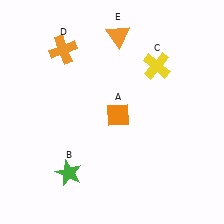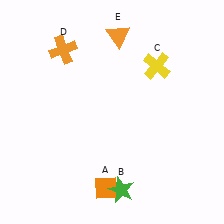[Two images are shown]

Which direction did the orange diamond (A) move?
The orange diamond (A) moved down.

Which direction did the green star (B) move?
The green star (B) moved right.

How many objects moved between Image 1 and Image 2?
2 objects moved between the two images.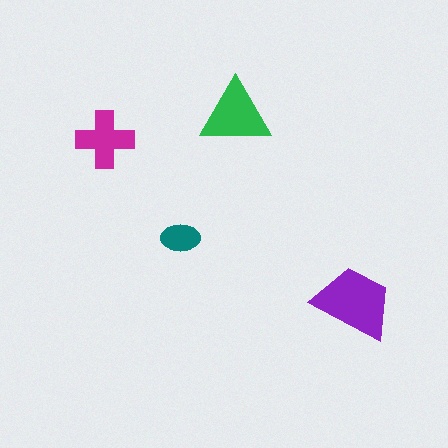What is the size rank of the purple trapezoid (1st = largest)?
1st.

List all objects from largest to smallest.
The purple trapezoid, the green triangle, the magenta cross, the teal ellipse.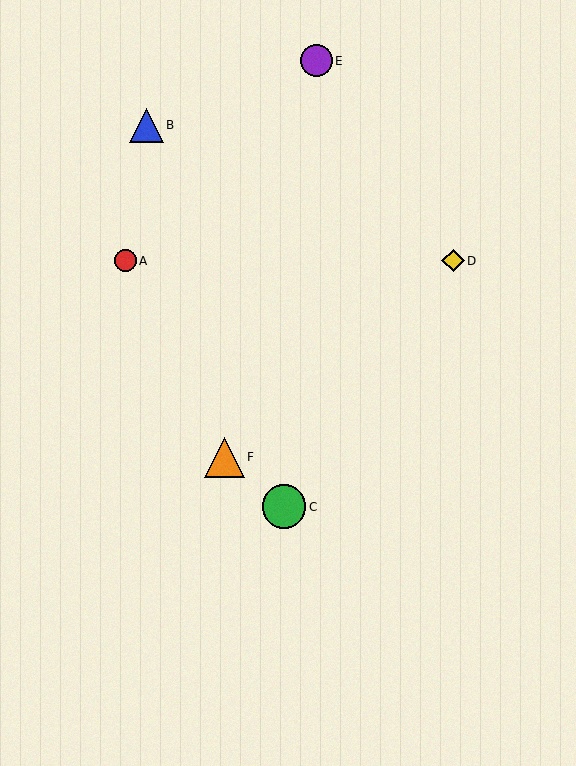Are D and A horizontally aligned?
Yes, both are at y≈261.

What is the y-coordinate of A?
Object A is at y≈261.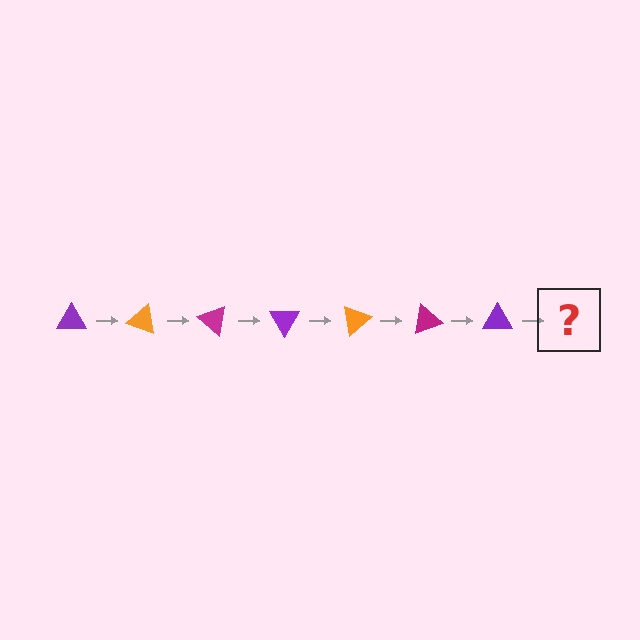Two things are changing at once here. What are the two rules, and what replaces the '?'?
The two rules are that it rotates 20 degrees each step and the color cycles through purple, orange, and magenta. The '?' should be an orange triangle, rotated 140 degrees from the start.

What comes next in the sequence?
The next element should be an orange triangle, rotated 140 degrees from the start.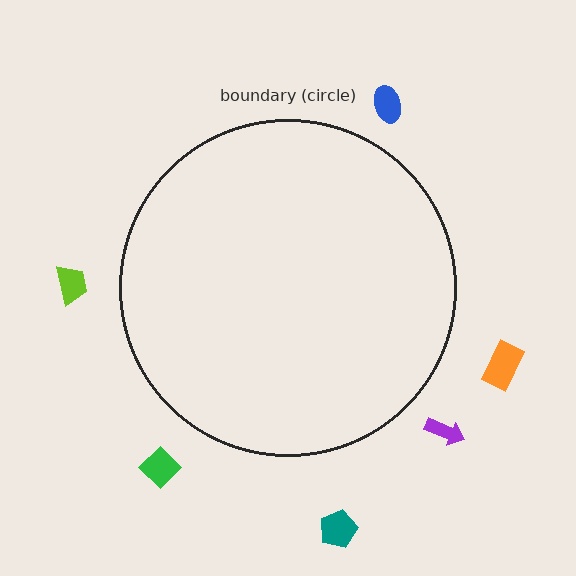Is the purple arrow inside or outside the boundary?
Outside.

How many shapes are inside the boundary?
0 inside, 6 outside.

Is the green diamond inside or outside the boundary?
Outside.